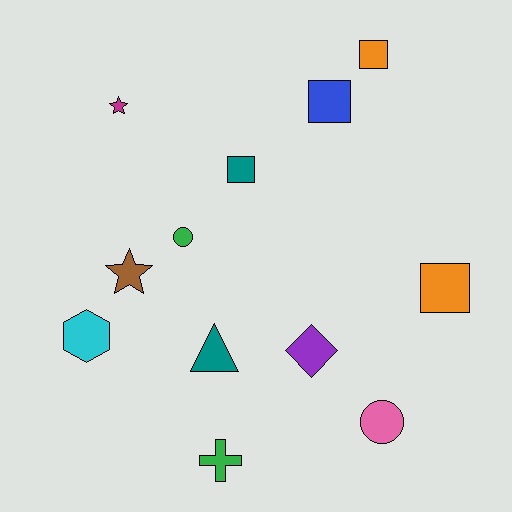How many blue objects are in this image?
There is 1 blue object.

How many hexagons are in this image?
There is 1 hexagon.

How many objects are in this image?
There are 12 objects.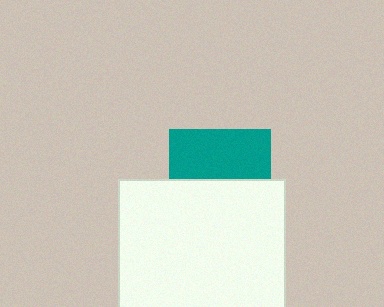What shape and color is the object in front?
The object in front is a white square.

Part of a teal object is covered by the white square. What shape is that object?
It is a square.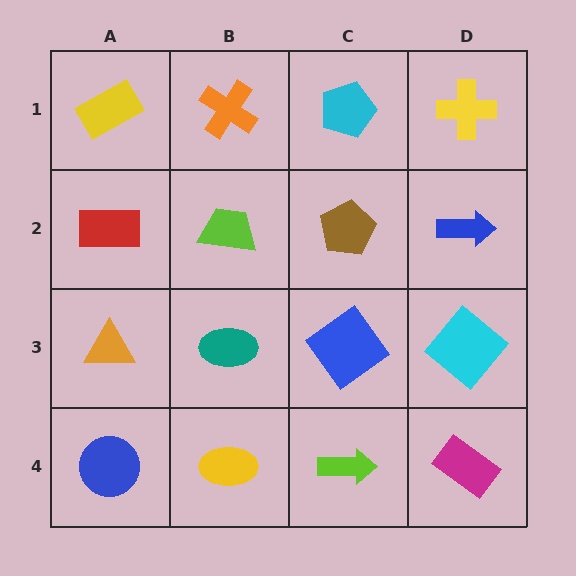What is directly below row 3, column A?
A blue circle.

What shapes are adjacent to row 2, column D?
A yellow cross (row 1, column D), a cyan diamond (row 3, column D), a brown pentagon (row 2, column C).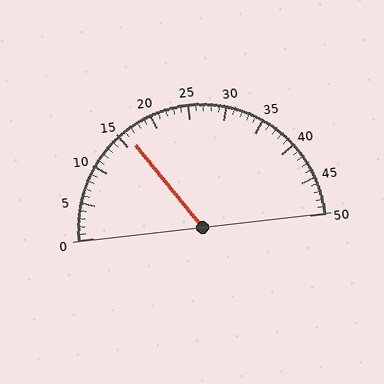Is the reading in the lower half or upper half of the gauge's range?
The reading is in the lower half of the range (0 to 50).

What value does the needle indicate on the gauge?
The needle indicates approximately 16.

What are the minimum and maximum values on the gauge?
The gauge ranges from 0 to 50.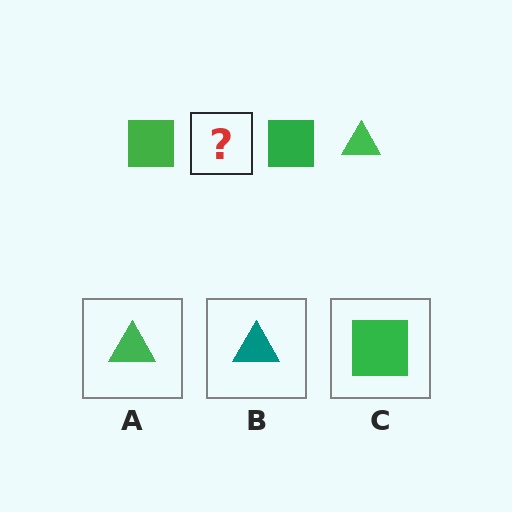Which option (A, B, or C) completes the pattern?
A.